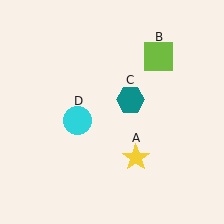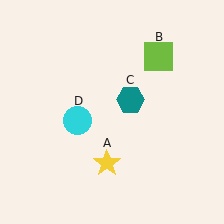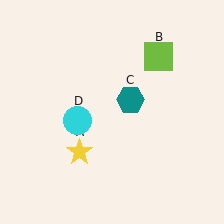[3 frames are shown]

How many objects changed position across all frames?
1 object changed position: yellow star (object A).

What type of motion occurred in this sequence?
The yellow star (object A) rotated clockwise around the center of the scene.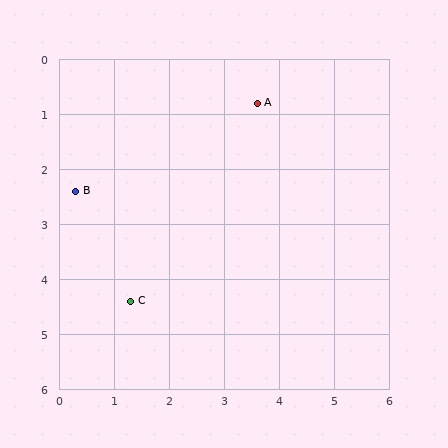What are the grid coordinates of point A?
Point A is at approximately (3.6, 0.8).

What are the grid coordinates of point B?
Point B is at approximately (0.3, 2.4).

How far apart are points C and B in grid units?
Points C and B are about 2.2 grid units apart.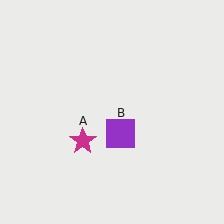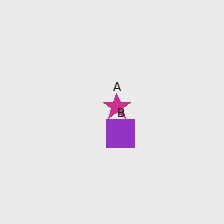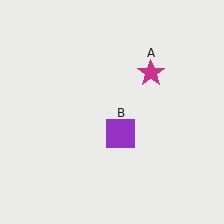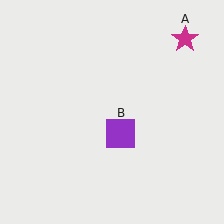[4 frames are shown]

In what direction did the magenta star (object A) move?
The magenta star (object A) moved up and to the right.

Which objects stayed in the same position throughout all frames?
Purple square (object B) remained stationary.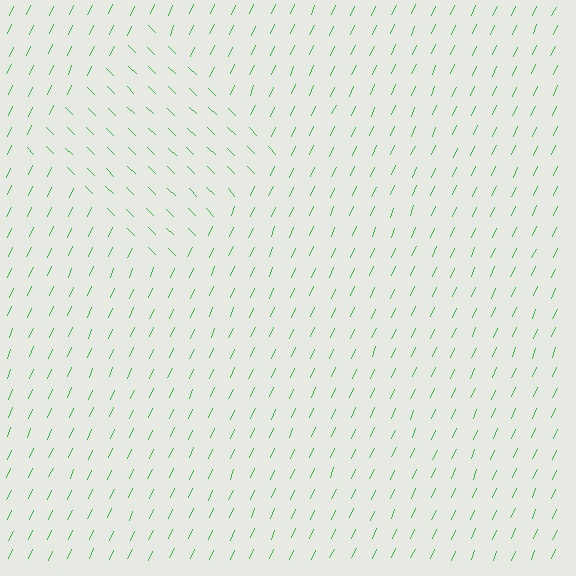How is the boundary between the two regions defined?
The boundary is defined purely by a change in line orientation (approximately 69 degrees difference). All lines are the same color and thickness.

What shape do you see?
I see a diamond.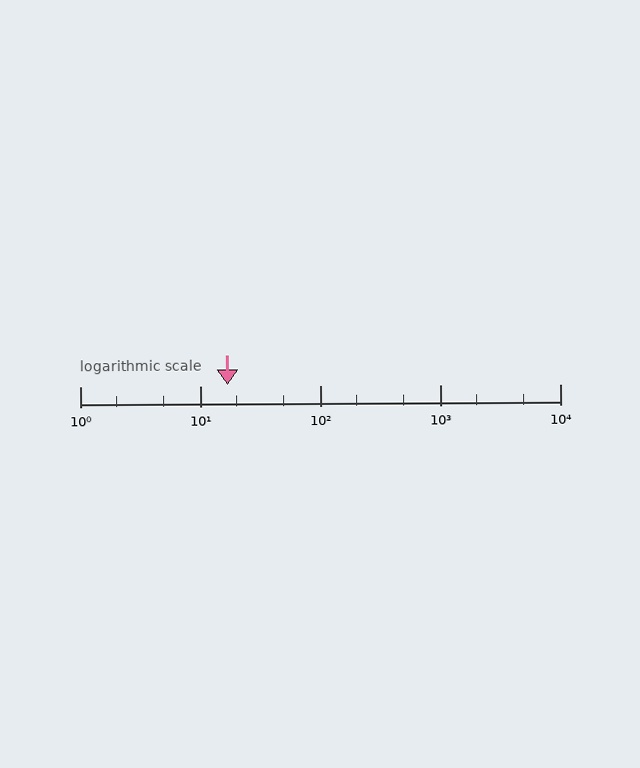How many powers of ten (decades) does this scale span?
The scale spans 4 decades, from 1 to 10000.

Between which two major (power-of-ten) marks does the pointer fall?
The pointer is between 10 and 100.